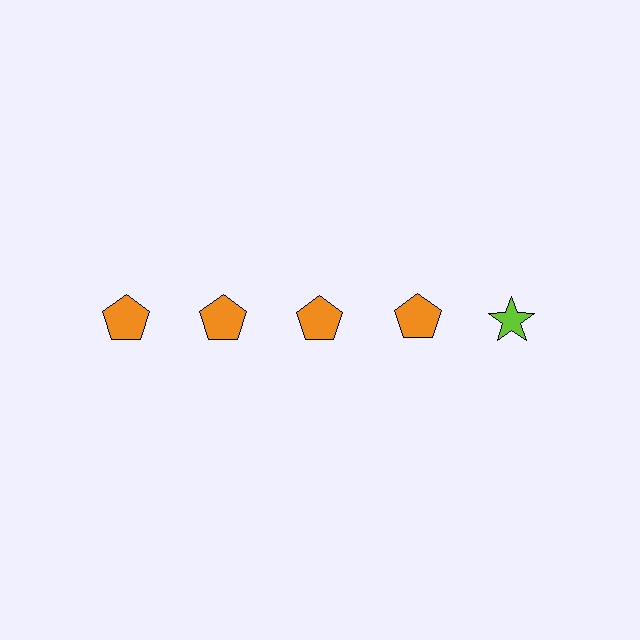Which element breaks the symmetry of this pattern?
The lime star in the top row, rightmost column breaks the symmetry. All other shapes are orange pentagons.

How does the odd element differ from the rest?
It differs in both color (lime instead of orange) and shape (star instead of pentagon).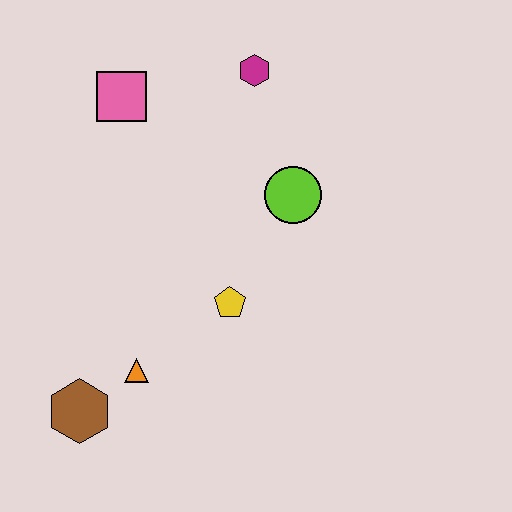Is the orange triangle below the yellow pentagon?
Yes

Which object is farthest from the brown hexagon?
The magenta hexagon is farthest from the brown hexagon.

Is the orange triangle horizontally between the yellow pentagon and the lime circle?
No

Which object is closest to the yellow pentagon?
The orange triangle is closest to the yellow pentagon.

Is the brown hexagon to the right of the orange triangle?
No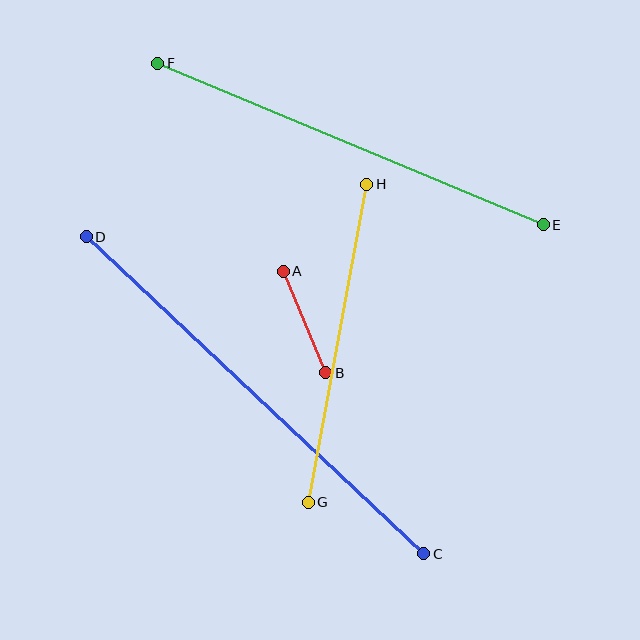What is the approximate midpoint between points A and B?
The midpoint is at approximately (305, 322) pixels.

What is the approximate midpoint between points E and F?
The midpoint is at approximately (350, 144) pixels.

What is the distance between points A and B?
The distance is approximately 110 pixels.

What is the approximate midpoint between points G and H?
The midpoint is at approximately (337, 343) pixels.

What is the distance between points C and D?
The distance is approximately 463 pixels.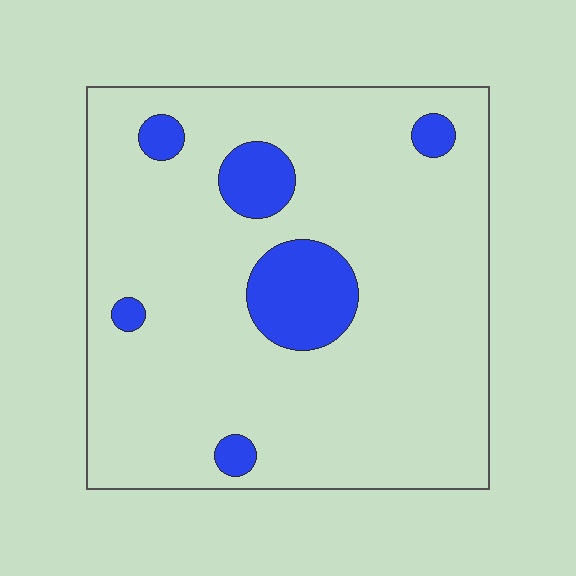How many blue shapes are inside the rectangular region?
6.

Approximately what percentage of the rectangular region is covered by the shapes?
Approximately 10%.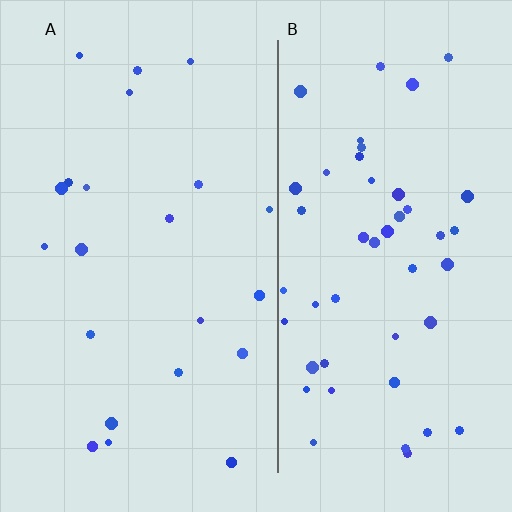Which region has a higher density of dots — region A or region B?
B (the right).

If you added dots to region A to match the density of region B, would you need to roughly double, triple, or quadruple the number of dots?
Approximately double.